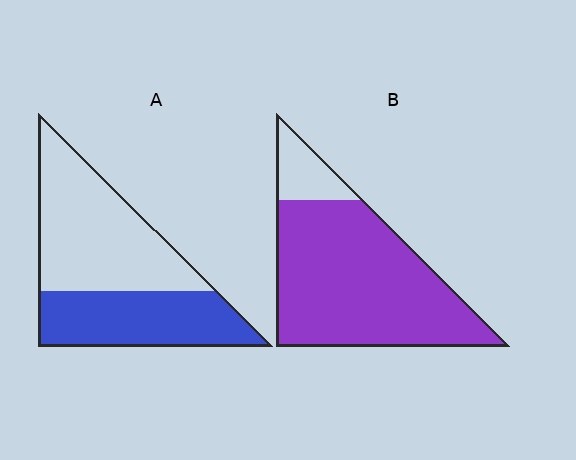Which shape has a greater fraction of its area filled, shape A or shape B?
Shape B.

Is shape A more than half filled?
No.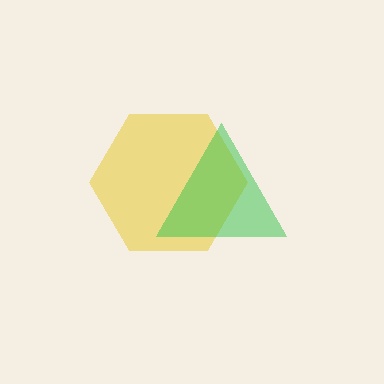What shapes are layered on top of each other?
The layered shapes are: a yellow hexagon, a green triangle.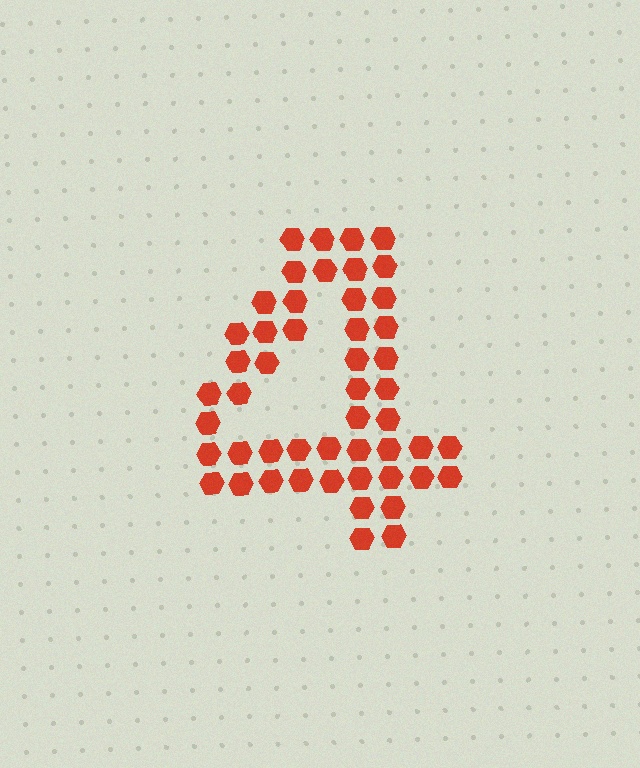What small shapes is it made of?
It is made of small hexagons.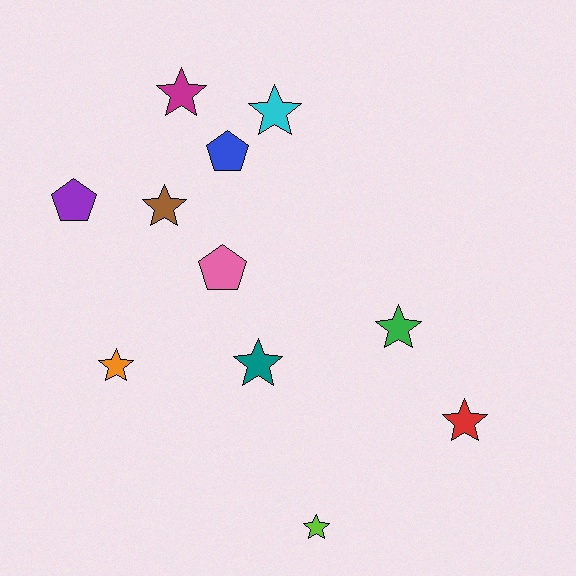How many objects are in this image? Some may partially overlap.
There are 11 objects.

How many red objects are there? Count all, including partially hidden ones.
There is 1 red object.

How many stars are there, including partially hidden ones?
There are 8 stars.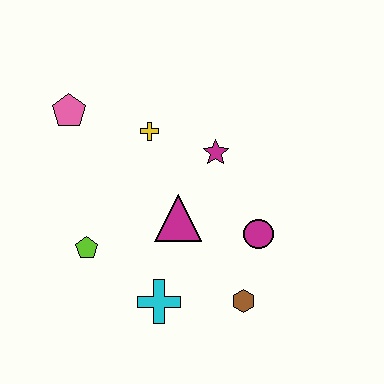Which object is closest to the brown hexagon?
The magenta circle is closest to the brown hexagon.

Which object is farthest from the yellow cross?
The brown hexagon is farthest from the yellow cross.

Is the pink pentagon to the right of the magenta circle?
No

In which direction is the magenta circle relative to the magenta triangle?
The magenta circle is to the right of the magenta triangle.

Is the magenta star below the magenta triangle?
No